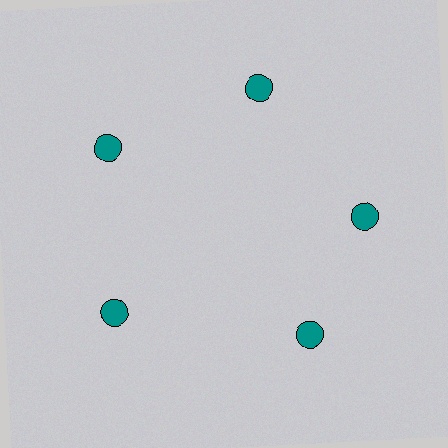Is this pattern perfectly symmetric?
No. The 5 teal circles are arranged in a ring, but one element near the 5 o'clock position is rotated out of alignment along the ring, breaking the 5-fold rotational symmetry.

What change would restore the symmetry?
The symmetry would be restored by rotating it back into even spacing with its neighbors so that all 5 circles sit at equal angles and equal distance from the center.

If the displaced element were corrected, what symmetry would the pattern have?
It would have 5-fold rotational symmetry — the pattern would map onto itself every 72 degrees.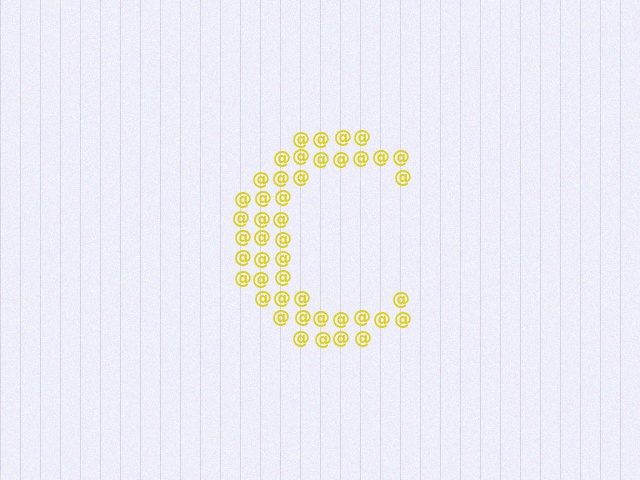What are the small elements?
The small elements are at signs.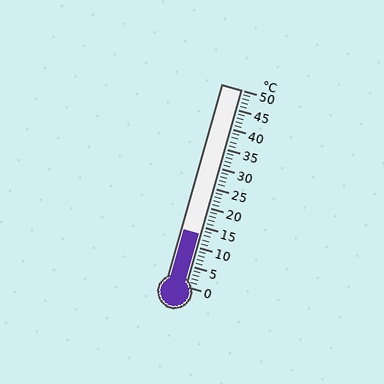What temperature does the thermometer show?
The thermometer shows approximately 13°C.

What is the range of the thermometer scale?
The thermometer scale ranges from 0°C to 50°C.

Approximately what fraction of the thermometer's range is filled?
The thermometer is filled to approximately 25% of its range.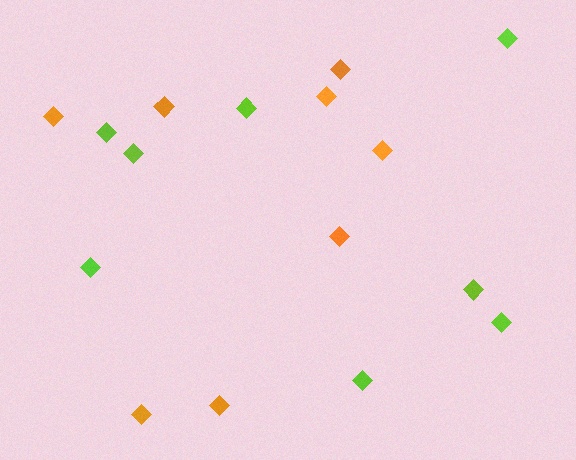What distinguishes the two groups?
There are 2 groups: one group of orange diamonds (8) and one group of lime diamonds (8).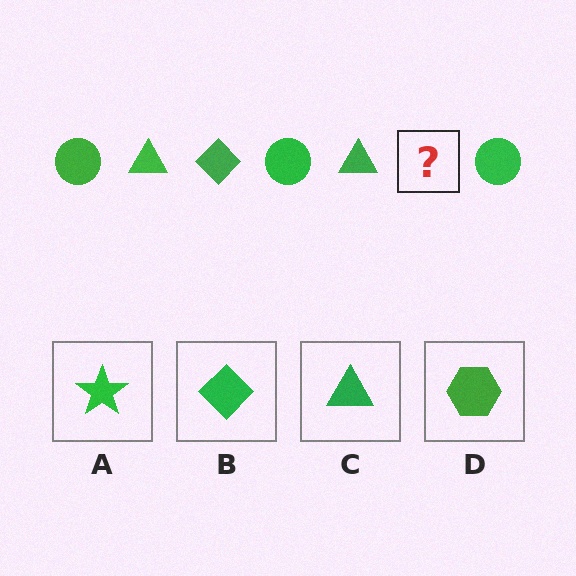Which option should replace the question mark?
Option B.